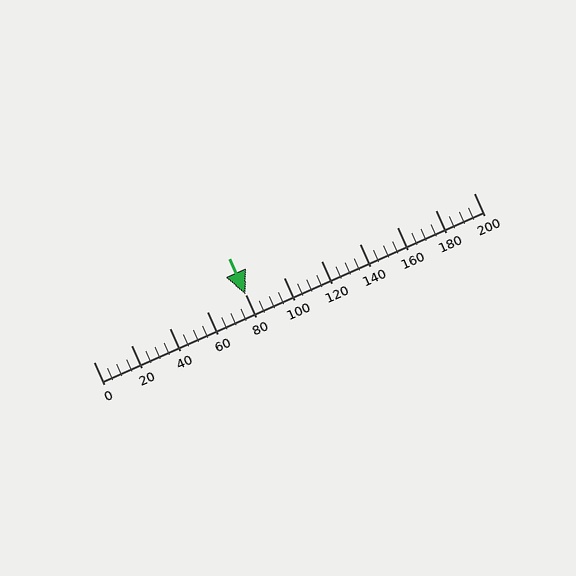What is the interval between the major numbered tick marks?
The major tick marks are spaced 20 units apart.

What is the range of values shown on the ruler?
The ruler shows values from 0 to 200.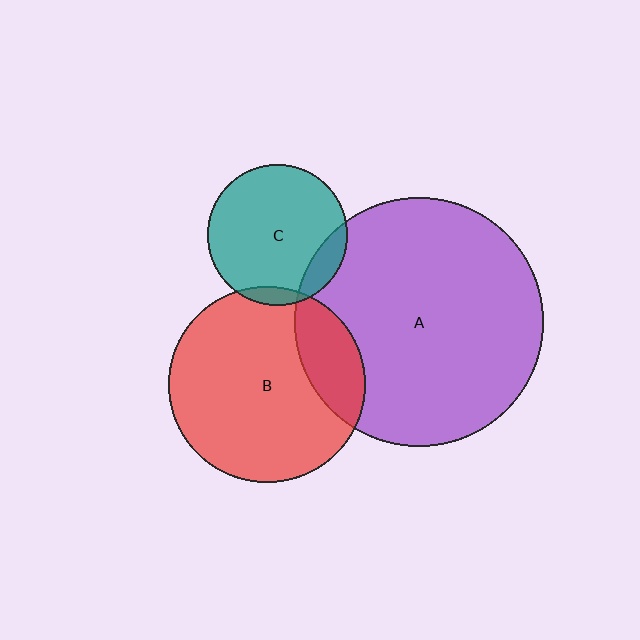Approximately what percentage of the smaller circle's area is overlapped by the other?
Approximately 20%.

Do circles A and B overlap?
Yes.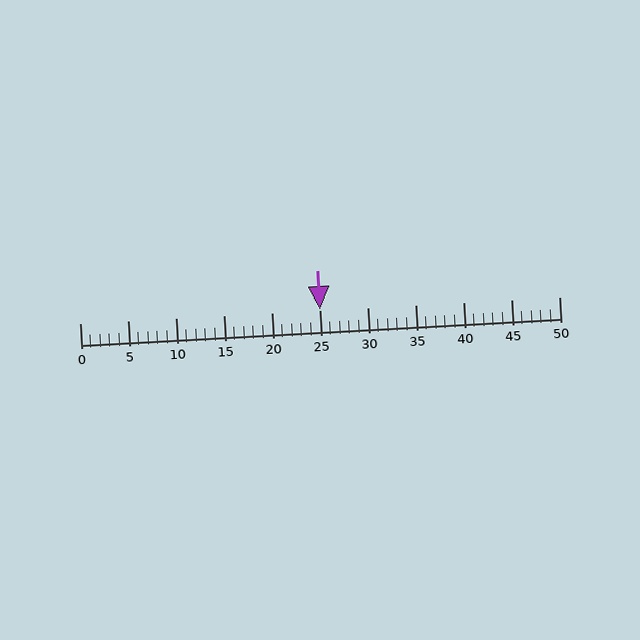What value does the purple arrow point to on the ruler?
The purple arrow points to approximately 25.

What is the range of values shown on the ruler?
The ruler shows values from 0 to 50.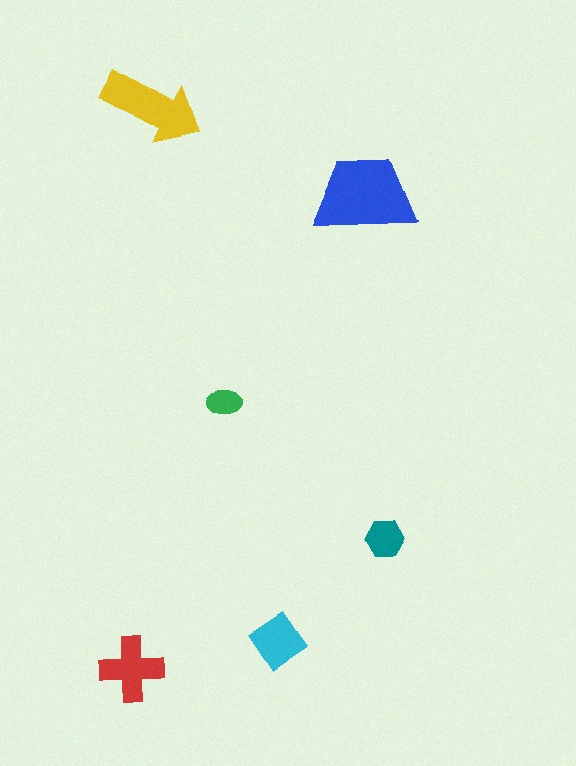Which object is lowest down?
The red cross is bottommost.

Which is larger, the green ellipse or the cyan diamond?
The cyan diamond.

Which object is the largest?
The blue trapezoid.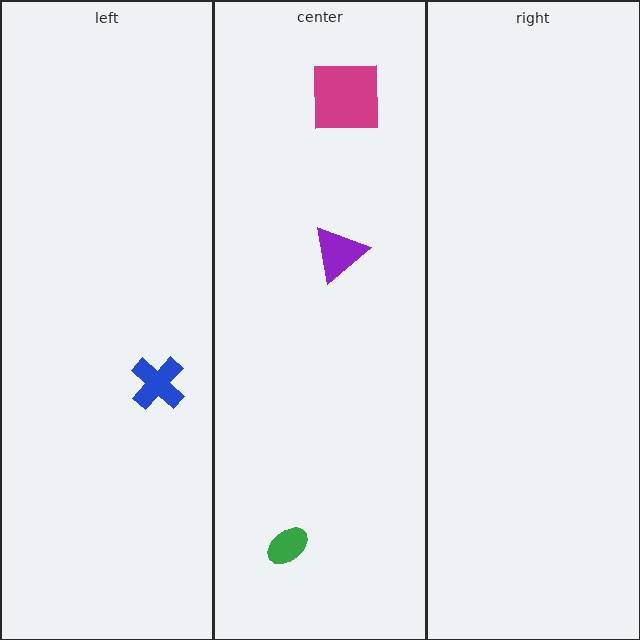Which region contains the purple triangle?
The center region.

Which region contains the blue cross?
The left region.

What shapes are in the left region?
The blue cross.